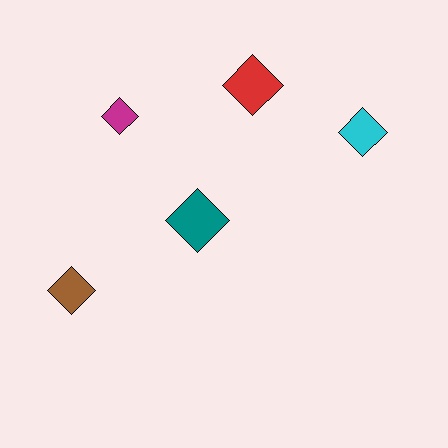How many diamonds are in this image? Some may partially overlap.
There are 5 diamonds.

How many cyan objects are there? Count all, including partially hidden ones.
There is 1 cyan object.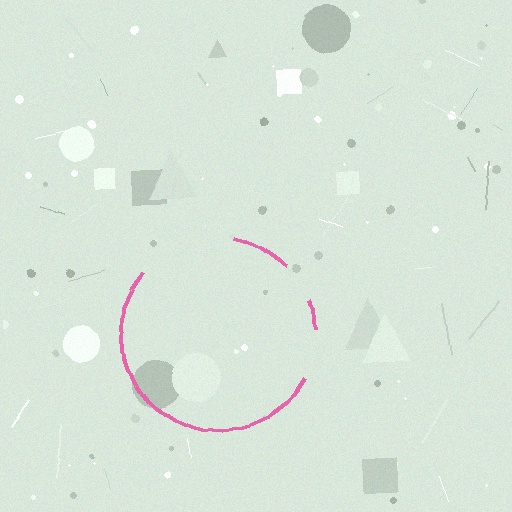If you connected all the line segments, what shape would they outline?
They would outline a circle.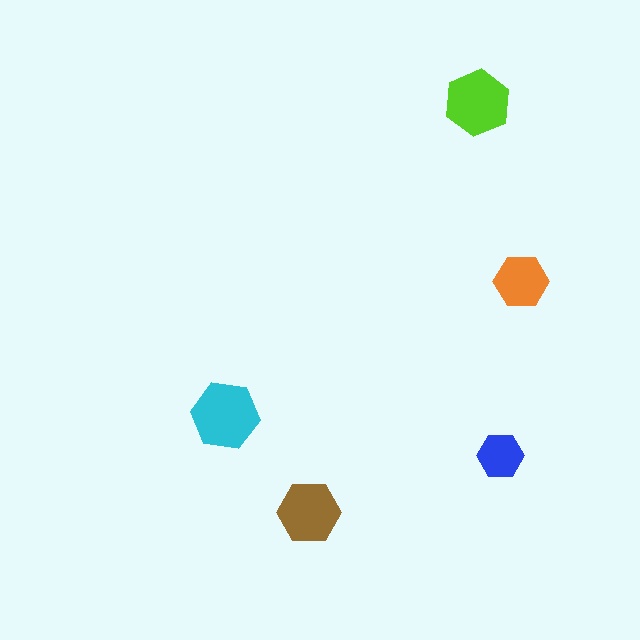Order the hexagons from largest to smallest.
the cyan one, the lime one, the brown one, the orange one, the blue one.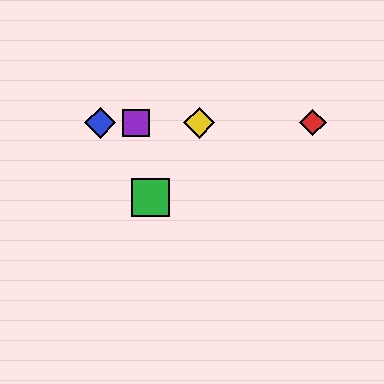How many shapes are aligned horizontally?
4 shapes (the red diamond, the blue diamond, the yellow diamond, the purple square) are aligned horizontally.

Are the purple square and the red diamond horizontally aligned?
Yes, both are at y≈123.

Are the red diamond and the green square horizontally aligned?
No, the red diamond is at y≈123 and the green square is at y≈197.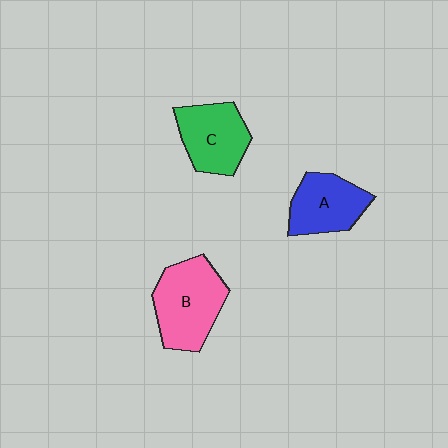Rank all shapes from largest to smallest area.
From largest to smallest: B (pink), C (green), A (blue).